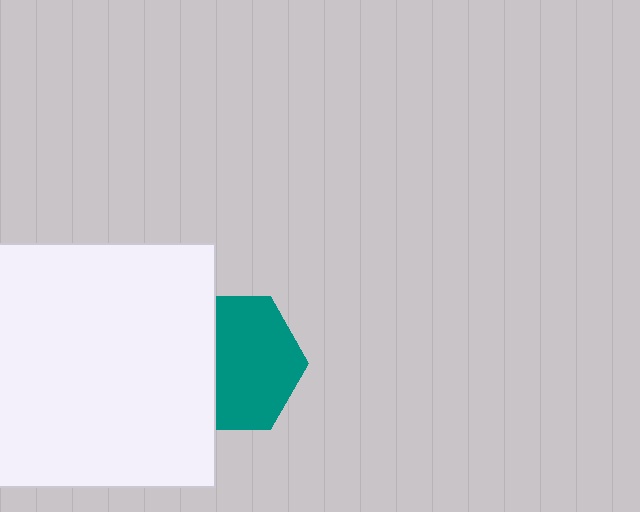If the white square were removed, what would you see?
You would see the complete teal hexagon.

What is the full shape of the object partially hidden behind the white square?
The partially hidden object is a teal hexagon.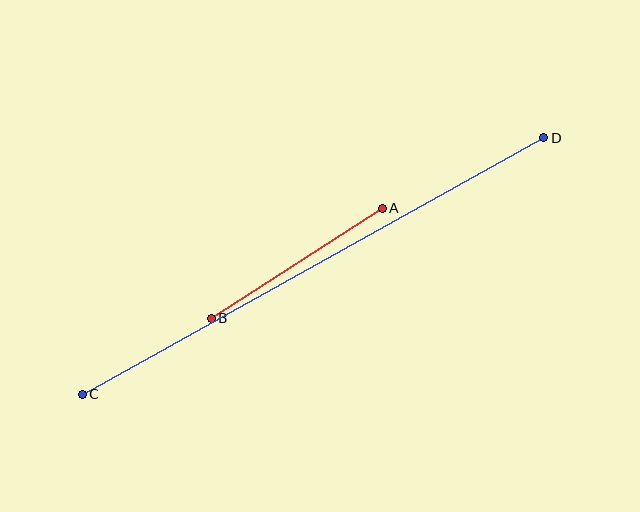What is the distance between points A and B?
The distance is approximately 203 pixels.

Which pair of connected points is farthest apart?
Points C and D are farthest apart.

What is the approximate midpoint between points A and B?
The midpoint is at approximately (297, 263) pixels.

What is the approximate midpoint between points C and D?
The midpoint is at approximately (313, 266) pixels.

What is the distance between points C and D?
The distance is approximately 528 pixels.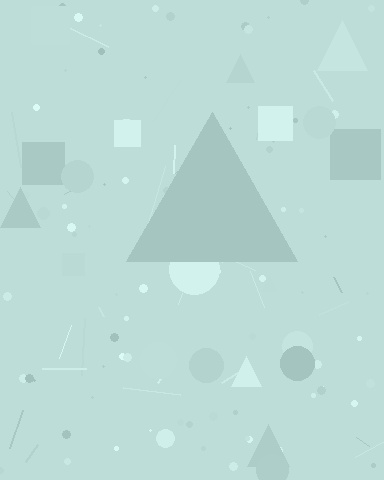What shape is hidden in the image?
A triangle is hidden in the image.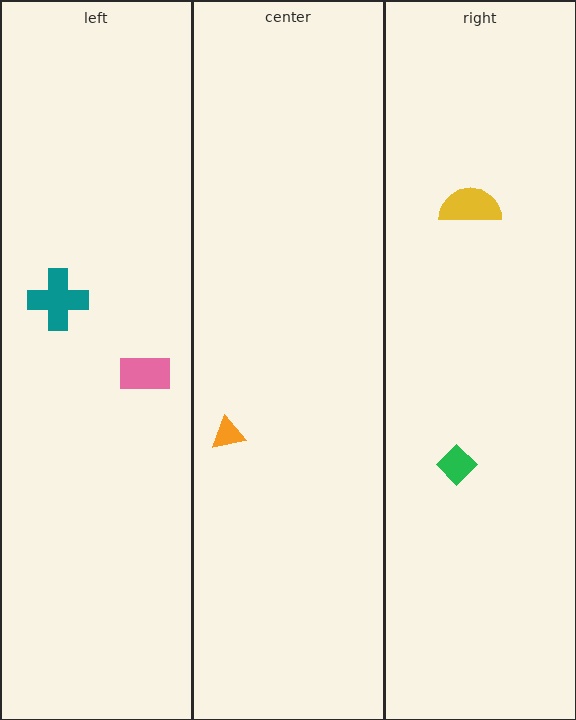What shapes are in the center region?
The orange triangle.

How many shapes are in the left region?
2.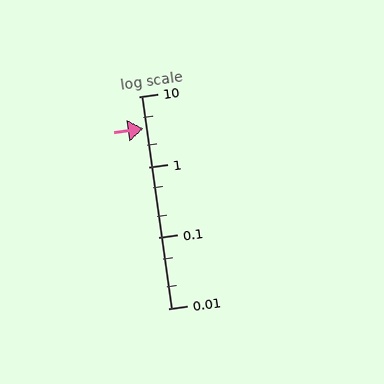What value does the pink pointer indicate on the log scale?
The pointer indicates approximately 3.5.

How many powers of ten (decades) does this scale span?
The scale spans 3 decades, from 0.01 to 10.